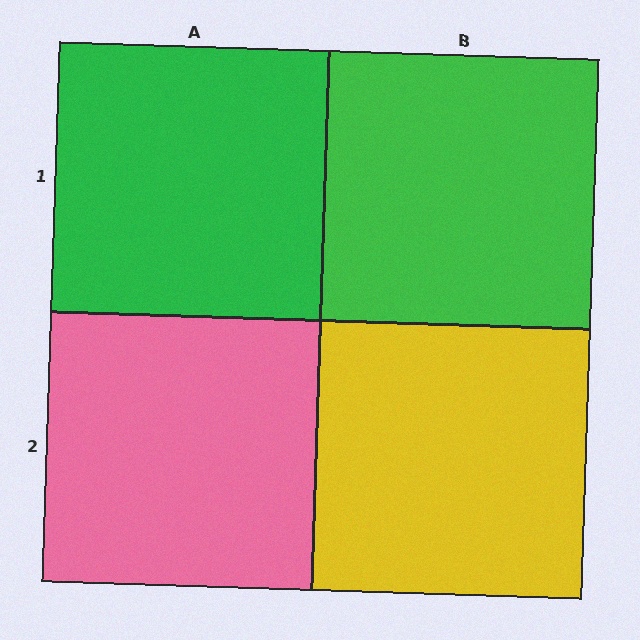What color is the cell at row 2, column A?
Pink.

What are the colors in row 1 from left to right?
Green, green.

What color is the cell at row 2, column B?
Yellow.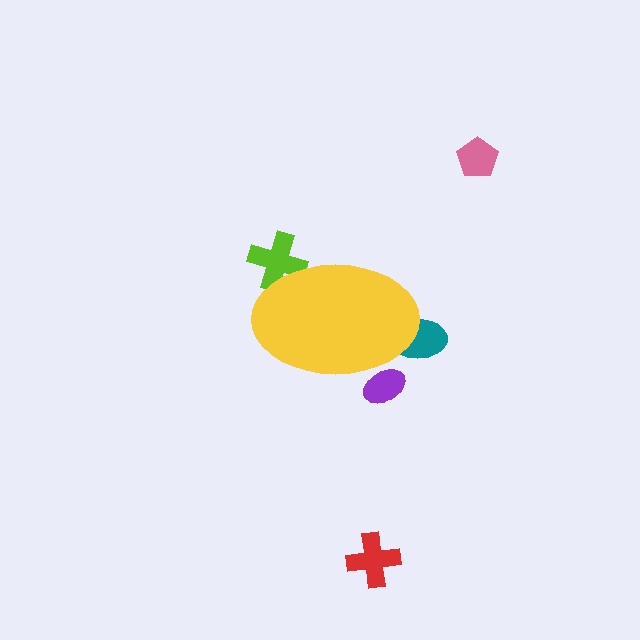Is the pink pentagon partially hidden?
No, the pink pentagon is fully visible.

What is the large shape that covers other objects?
A yellow ellipse.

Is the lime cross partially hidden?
Yes, the lime cross is partially hidden behind the yellow ellipse.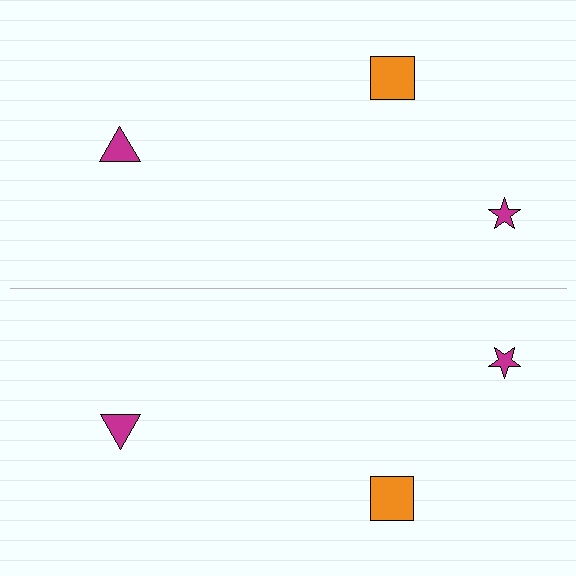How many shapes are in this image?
There are 6 shapes in this image.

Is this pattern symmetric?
Yes, this pattern has bilateral (reflection) symmetry.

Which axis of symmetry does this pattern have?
The pattern has a horizontal axis of symmetry running through the center of the image.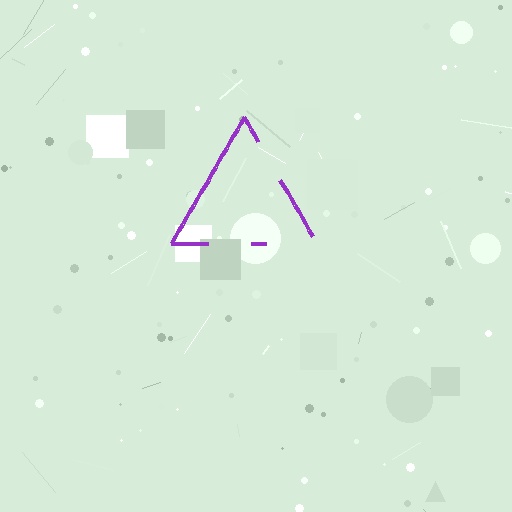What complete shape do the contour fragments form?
The contour fragments form a triangle.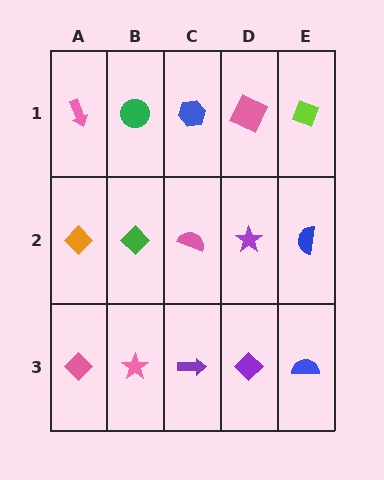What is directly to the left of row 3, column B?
A pink diamond.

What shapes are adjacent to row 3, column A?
An orange diamond (row 2, column A), a pink star (row 3, column B).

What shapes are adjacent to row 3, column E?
A blue semicircle (row 2, column E), a purple diamond (row 3, column D).